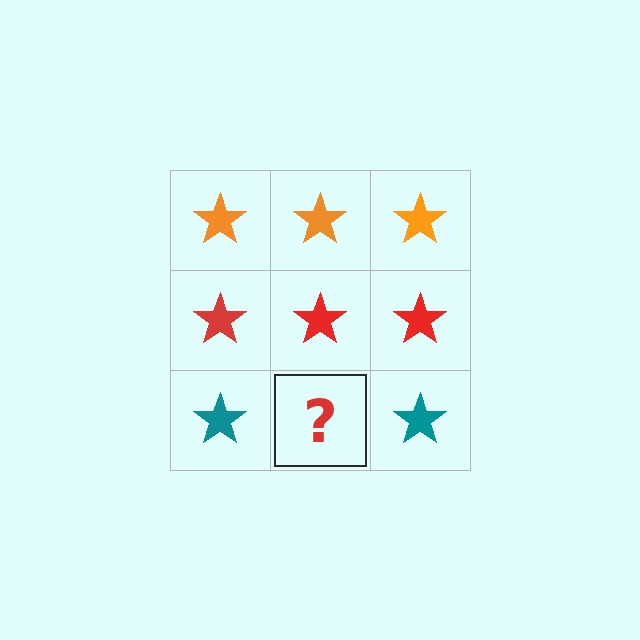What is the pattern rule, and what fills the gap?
The rule is that each row has a consistent color. The gap should be filled with a teal star.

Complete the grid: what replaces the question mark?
The question mark should be replaced with a teal star.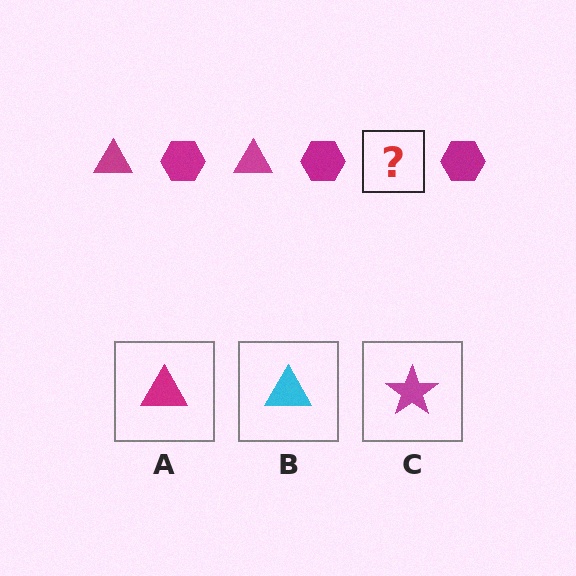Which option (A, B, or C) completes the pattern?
A.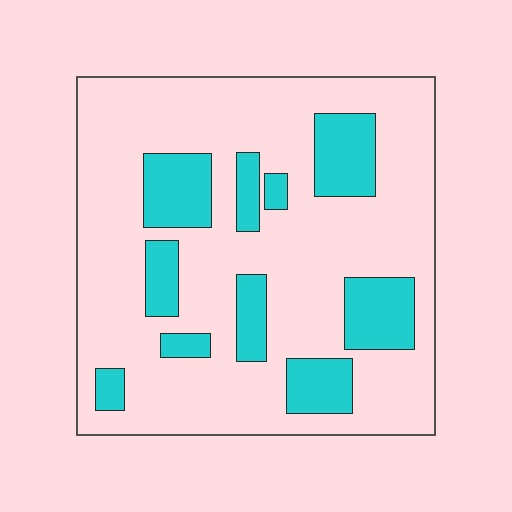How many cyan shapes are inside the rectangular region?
10.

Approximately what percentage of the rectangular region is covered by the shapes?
Approximately 25%.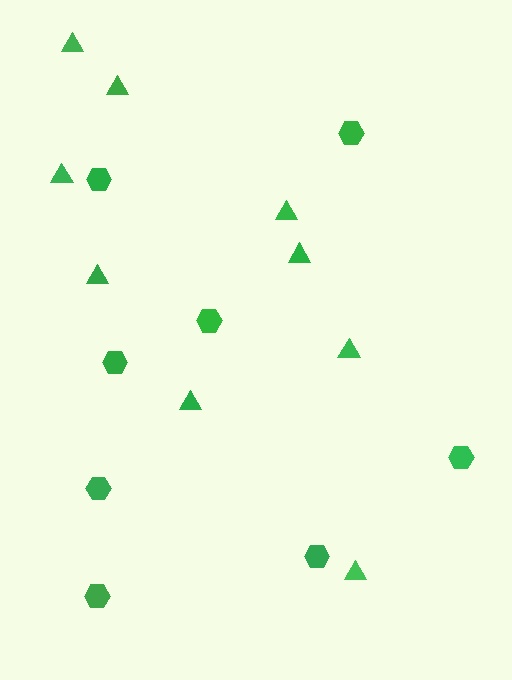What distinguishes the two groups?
There are 2 groups: one group of hexagons (8) and one group of triangles (9).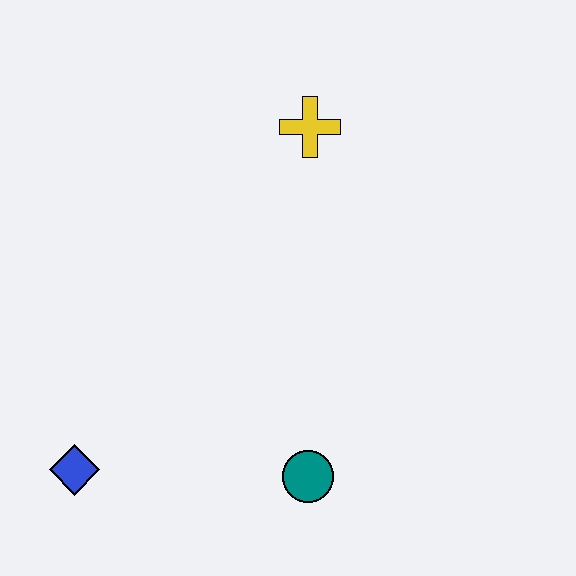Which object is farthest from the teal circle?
The yellow cross is farthest from the teal circle.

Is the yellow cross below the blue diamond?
No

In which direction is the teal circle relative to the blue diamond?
The teal circle is to the right of the blue diamond.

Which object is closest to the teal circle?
The blue diamond is closest to the teal circle.